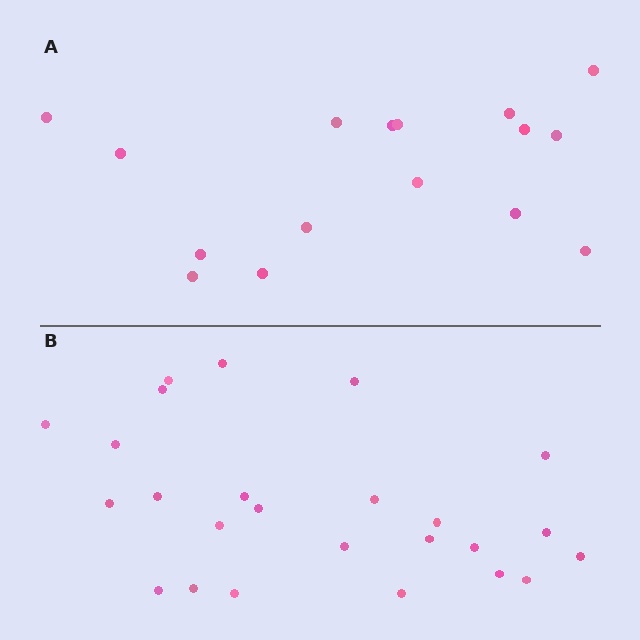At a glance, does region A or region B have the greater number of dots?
Region B (the bottom region) has more dots.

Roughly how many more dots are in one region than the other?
Region B has roughly 8 or so more dots than region A.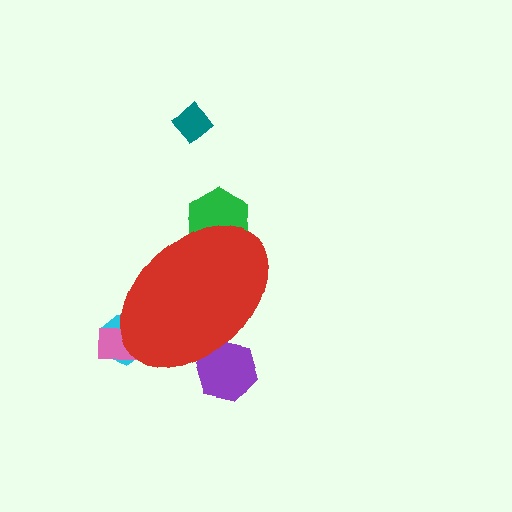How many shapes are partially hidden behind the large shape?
4 shapes are partially hidden.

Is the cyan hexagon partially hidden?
Yes, the cyan hexagon is partially hidden behind the red ellipse.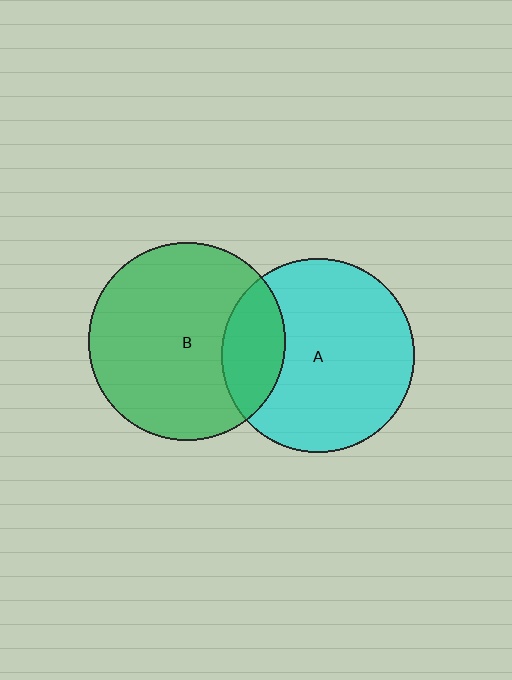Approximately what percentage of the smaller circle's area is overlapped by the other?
Approximately 20%.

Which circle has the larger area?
Circle B (green).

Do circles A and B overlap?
Yes.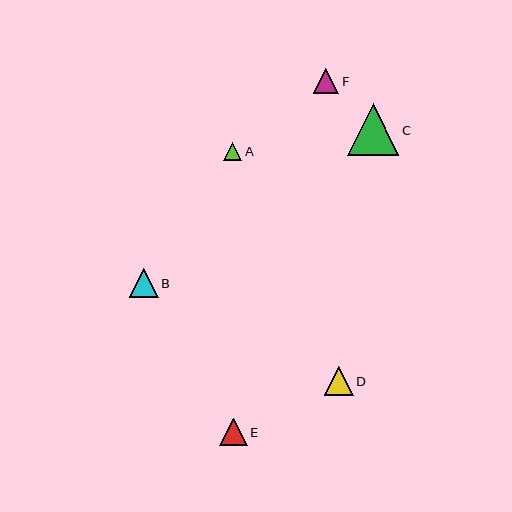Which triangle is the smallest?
Triangle A is the smallest with a size of approximately 18 pixels.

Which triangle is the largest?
Triangle C is the largest with a size of approximately 51 pixels.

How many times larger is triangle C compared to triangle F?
Triangle C is approximately 2.0 times the size of triangle F.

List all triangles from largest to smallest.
From largest to smallest: C, D, B, E, F, A.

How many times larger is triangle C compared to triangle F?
Triangle C is approximately 2.0 times the size of triangle F.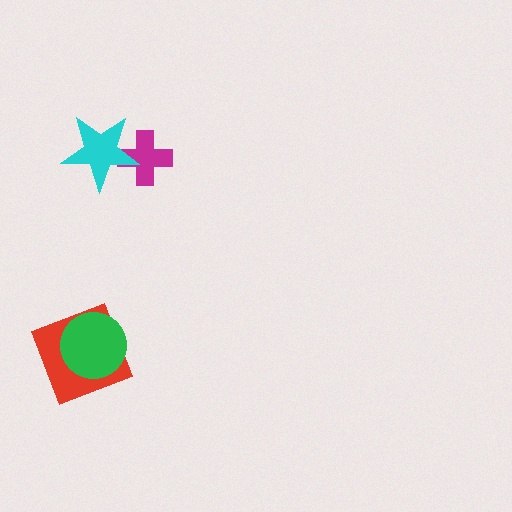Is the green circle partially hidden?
No, no other shape covers it.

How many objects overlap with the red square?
1 object overlaps with the red square.